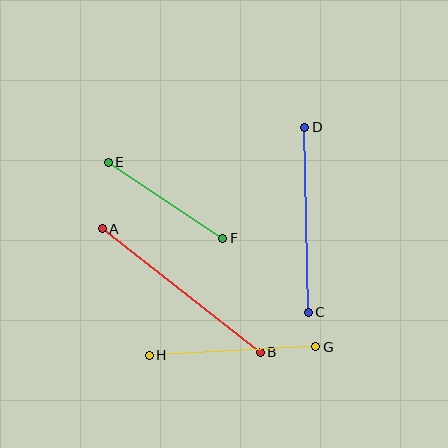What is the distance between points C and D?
The distance is approximately 185 pixels.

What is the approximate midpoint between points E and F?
The midpoint is at approximately (166, 200) pixels.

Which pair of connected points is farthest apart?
Points A and B are farthest apart.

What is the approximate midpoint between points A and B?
The midpoint is at approximately (181, 290) pixels.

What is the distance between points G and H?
The distance is approximately 167 pixels.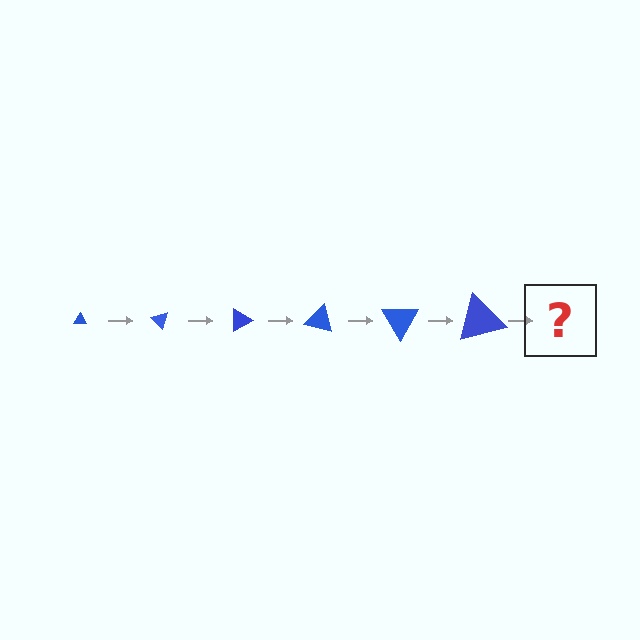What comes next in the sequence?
The next element should be a triangle, larger than the previous one and rotated 270 degrees from the start.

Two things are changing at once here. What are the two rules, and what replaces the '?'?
The two rules are that the triangle grows larger each step and it rotates 45 degrees each step. The '?' should be a triangle, larger than the previous one and rotated 270 degrees from the start.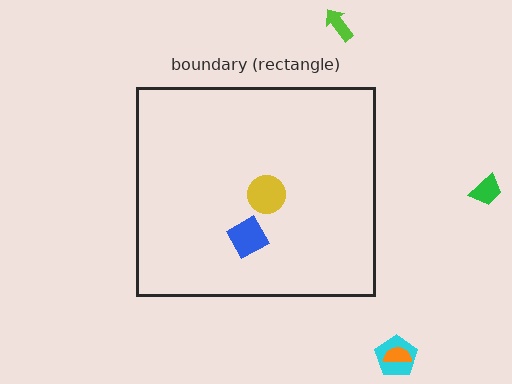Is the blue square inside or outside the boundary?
Inside.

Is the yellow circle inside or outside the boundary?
Inside.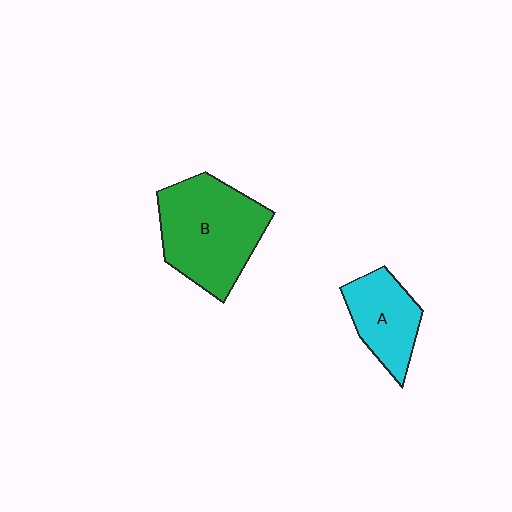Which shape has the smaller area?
Shape A (cyan).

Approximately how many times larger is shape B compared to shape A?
Approximately 1.8 times.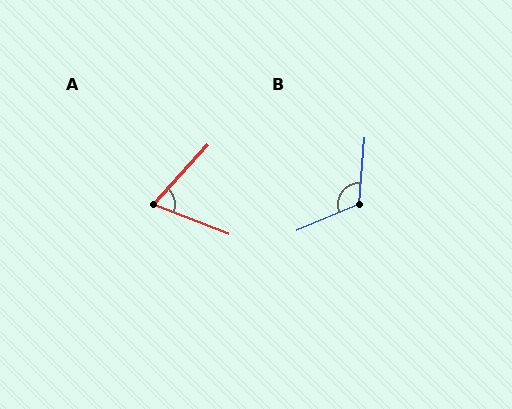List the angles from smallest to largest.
A (69°), B (117°).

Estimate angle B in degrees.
Approximately 117 degrees.